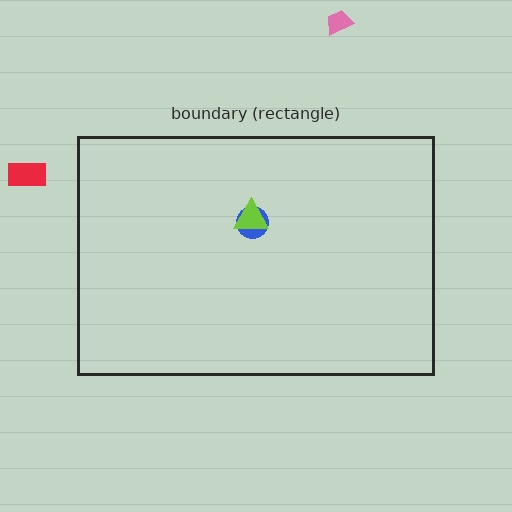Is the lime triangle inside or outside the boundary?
Inside.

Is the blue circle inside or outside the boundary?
Inside.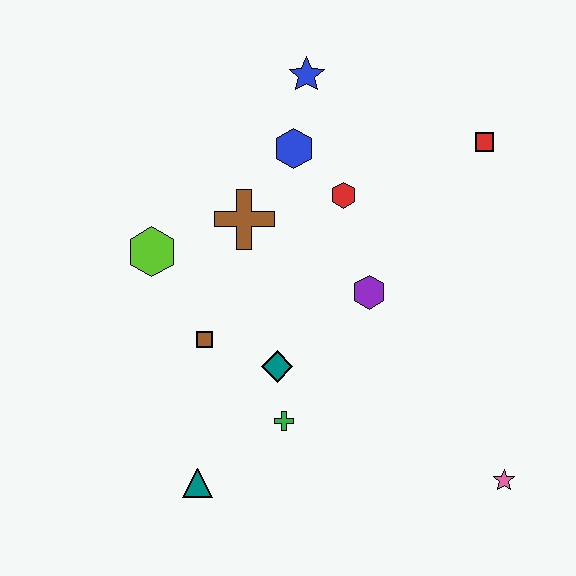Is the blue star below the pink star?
No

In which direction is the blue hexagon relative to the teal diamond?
The blue hexagon is above the teal diamond.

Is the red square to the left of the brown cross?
No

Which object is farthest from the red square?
The teal triangle is farthest from the red square.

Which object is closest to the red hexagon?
The blue hexagon is closest to the red hexagon.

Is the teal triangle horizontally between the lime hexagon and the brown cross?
Yes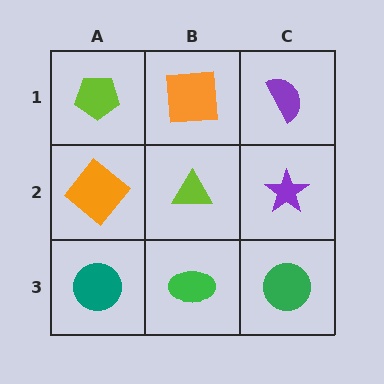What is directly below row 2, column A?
A teal circle.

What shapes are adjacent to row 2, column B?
An orange square (row 1, column B), a green ellipse (row 3, column B), an orange diamond (row 2, column A), a purple star (row 2, column C).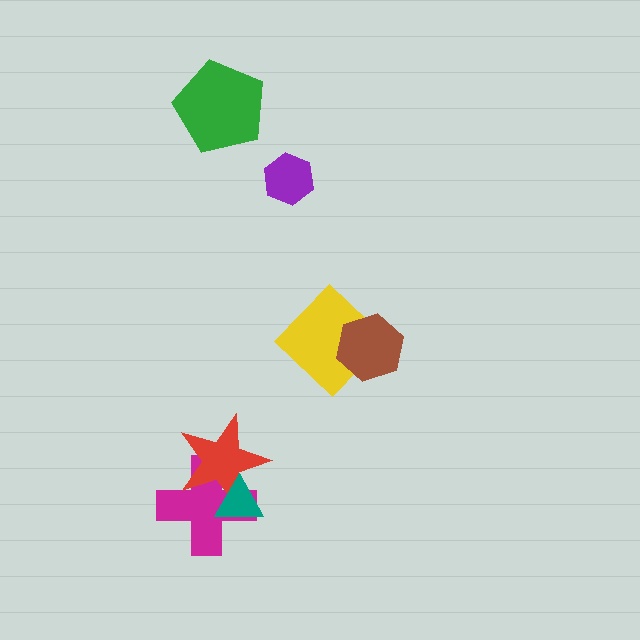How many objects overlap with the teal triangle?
2 objects overlap with the teal triangle.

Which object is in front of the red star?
The teal triangle is in front of the red star.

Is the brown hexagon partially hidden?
No, no other shape covers it.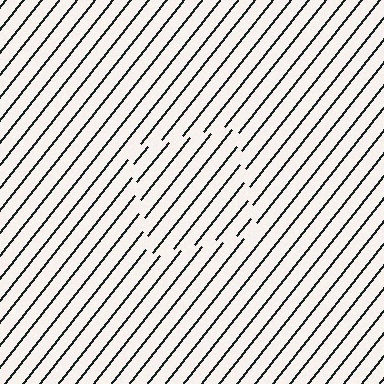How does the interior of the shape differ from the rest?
The interior of the shape contains the same grating, shifted by half a period — the contour is defined by the phase discontinuity where line-ends from the inner and outer gratings abut.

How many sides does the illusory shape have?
4 sides — the line-ends trace a square.